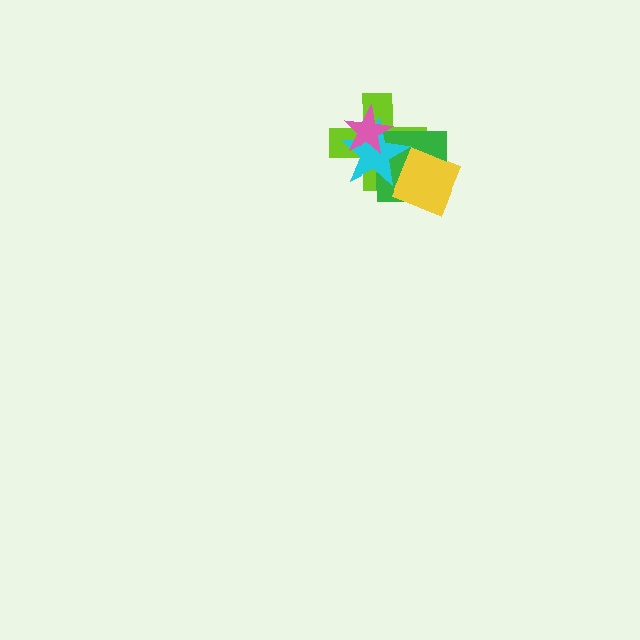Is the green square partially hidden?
Yes, it is partially covered by another shape.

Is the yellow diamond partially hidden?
No, no other shape covers it.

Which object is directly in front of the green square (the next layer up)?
The cyan star is directly in front of the green square.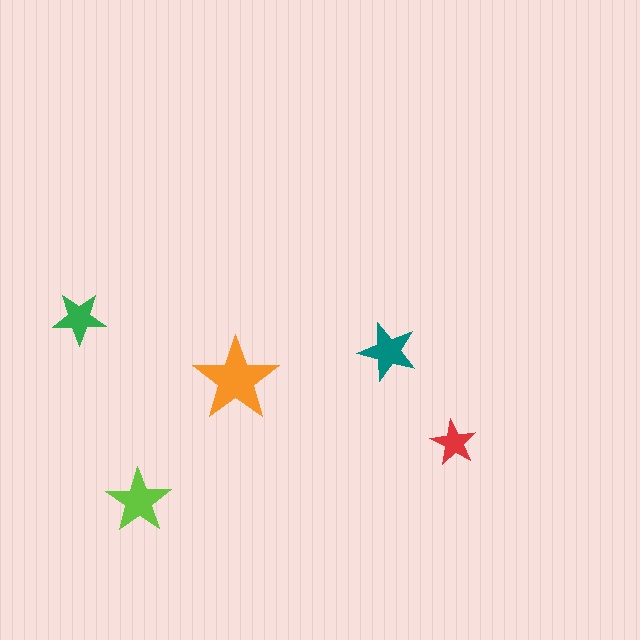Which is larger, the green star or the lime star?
The lime one.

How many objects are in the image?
There are 5 objects in the image.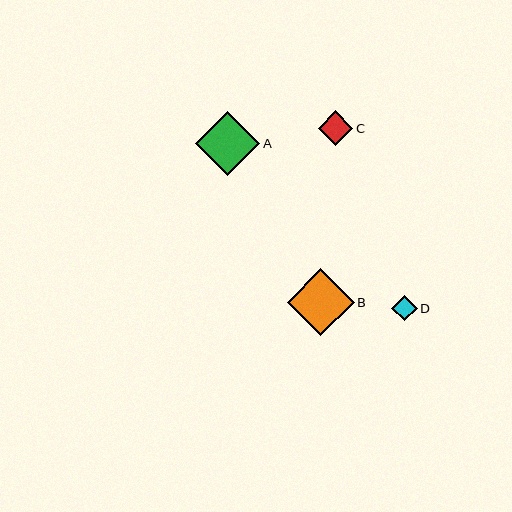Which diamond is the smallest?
Diamond D is the smallest with a size of approximately 26 pixels.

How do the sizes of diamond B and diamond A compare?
Diamond B and diamond A are approximately the same size.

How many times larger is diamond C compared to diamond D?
Diamond C is approximately 1.3 times the size of diamond D.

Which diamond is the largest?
Diamond B is the largest with a size of approximately 67 pixels.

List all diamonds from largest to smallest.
From largest to smallest: B, A, C, D.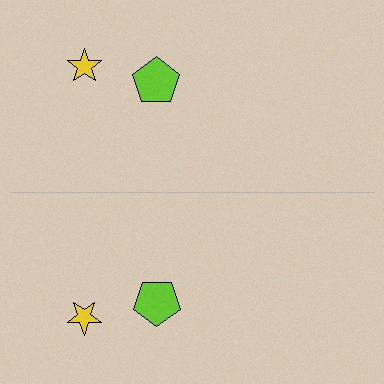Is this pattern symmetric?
Yes, this pattern has bilateral (reflection) symmetry.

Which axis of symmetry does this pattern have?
The pattern has a horizontal axis of symmetry running through the center of the image.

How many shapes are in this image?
There are 4 shapes in this image.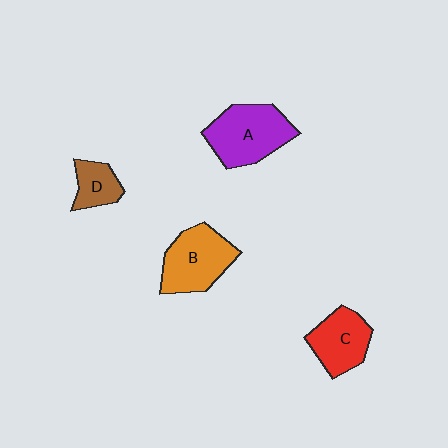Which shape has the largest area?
Shape A (purple).